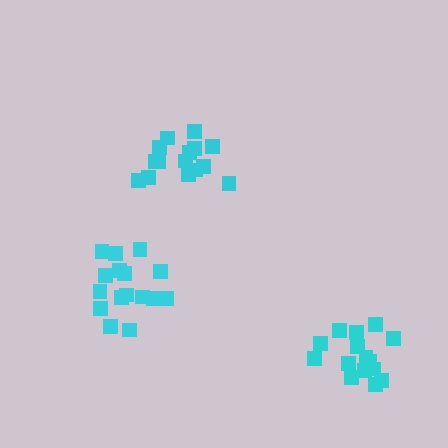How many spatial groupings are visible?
There are 3 spatial groupings.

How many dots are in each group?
Group 1: 15 dots, Group 2: 16 dots, Group 3: 15 dots (46 total).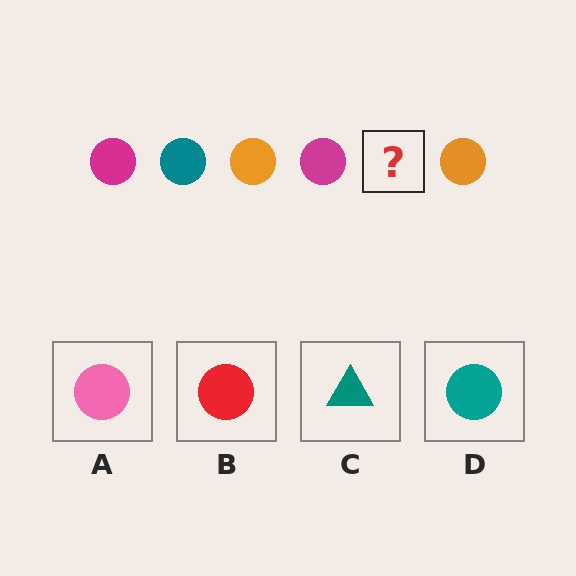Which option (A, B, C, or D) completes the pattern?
D.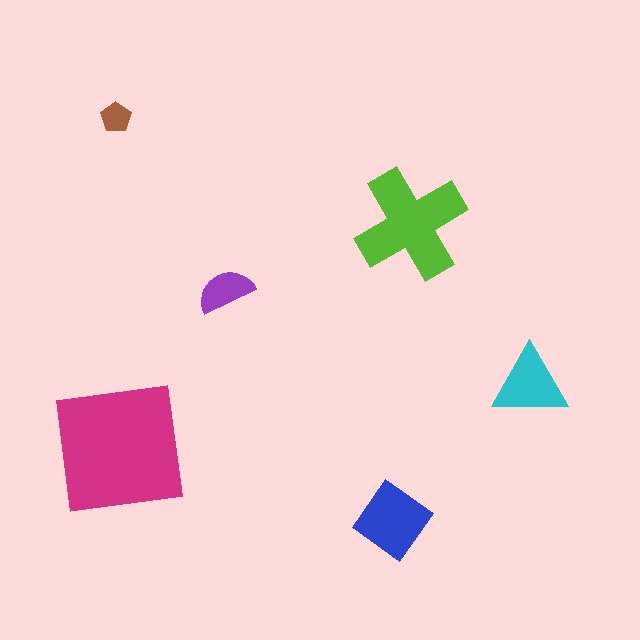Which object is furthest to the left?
The brown pentagon is leftmost.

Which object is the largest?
The magenta square.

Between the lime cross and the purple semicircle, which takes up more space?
The lime cross.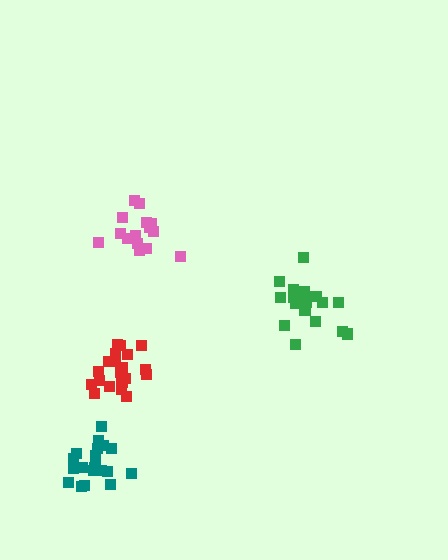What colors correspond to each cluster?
The clusters are colored: red, green, pink, teal.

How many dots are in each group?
Group 1: 20 dots, Group 2: 19 dots, Group 3: 15 dots, Group 4: 20 dots (74 total).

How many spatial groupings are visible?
There are 4 spatial groupings.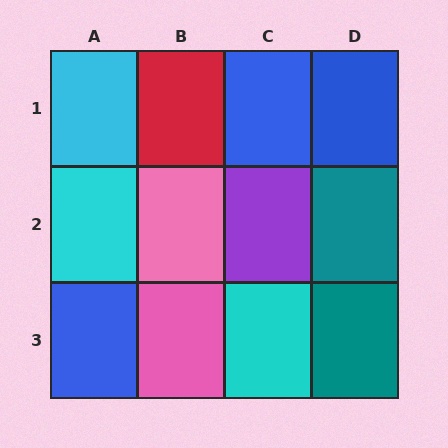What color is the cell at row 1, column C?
Blue.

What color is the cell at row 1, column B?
Red.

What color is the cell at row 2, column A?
Cyan.